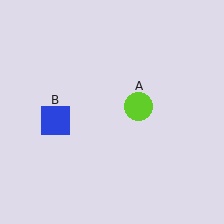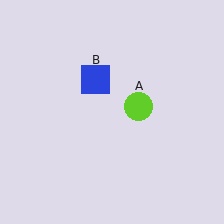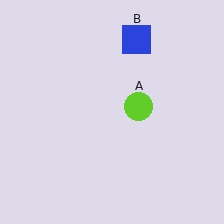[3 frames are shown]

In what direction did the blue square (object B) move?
The blue square (object B) moved up and to the right.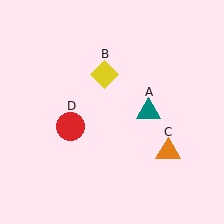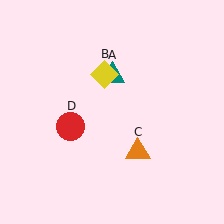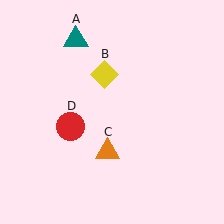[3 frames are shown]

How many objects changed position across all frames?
2 objects changed position: teal triangle (object A), orange triangle (object C).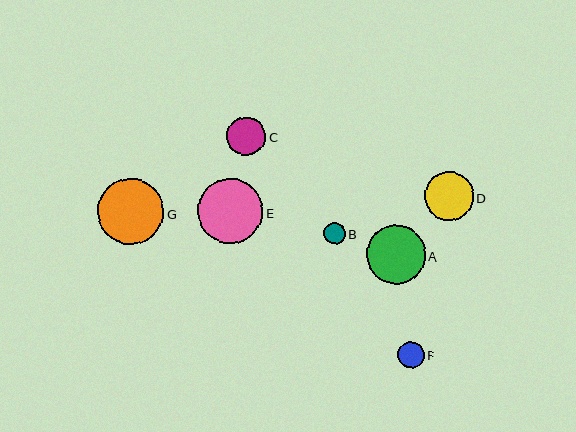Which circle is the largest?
Circle G is the largest with a size of approximately 66 pixels.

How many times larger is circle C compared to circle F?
Circle C is approximately 1.5 times the size of circle F.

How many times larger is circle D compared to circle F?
Circle D is approximately 1.9 times the size of circle F.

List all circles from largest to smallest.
From largest to smallest: G, E, A, D, C, F, B.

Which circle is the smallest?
Circle B is the smallest with a size of approximately 22 pixels.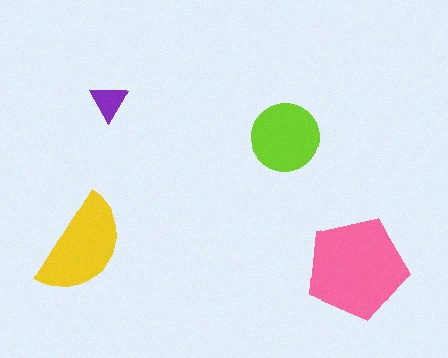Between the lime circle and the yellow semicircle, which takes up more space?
The yellow semicircle.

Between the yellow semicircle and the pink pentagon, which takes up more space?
The pink pentagon.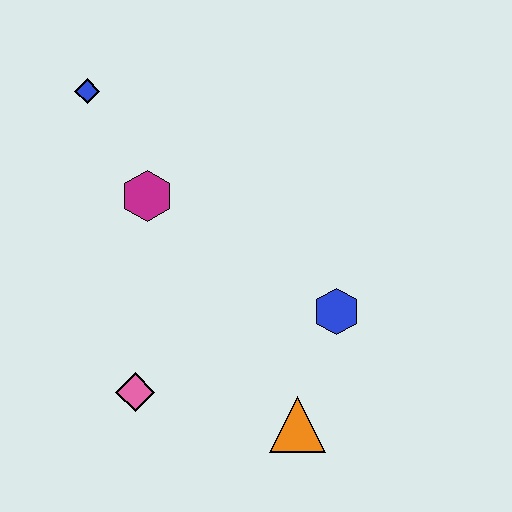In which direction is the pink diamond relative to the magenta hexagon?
The pink diamond is below the magenta hexagon.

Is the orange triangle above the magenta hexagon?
No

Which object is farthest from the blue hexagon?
The blue diamond is farthest from the blue hexagon.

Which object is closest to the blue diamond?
The magenta hexagon is closest to the blue diamond.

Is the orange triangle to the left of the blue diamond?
No